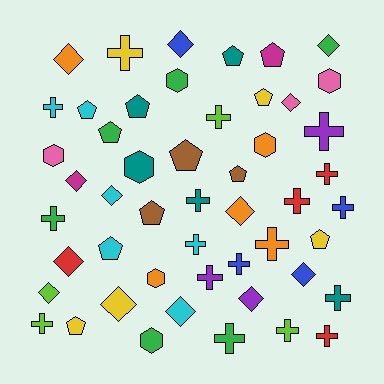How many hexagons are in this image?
There are 7 hexagons.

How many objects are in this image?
There are 50 objects.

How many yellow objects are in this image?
There are 5 yellow objects.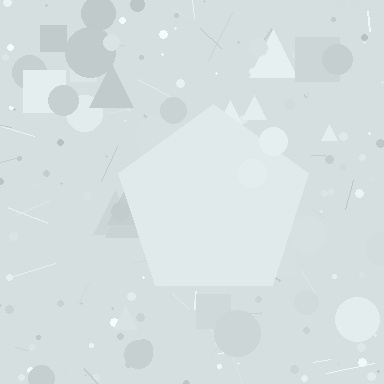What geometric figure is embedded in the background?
A pentagon is embedded in the background.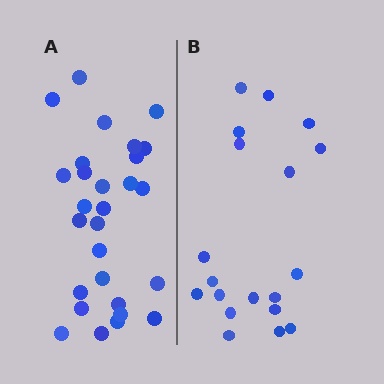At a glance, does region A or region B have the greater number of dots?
Region A (the left region) has more dots.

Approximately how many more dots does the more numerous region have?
Region A has roughly 8 or so more dots than region B.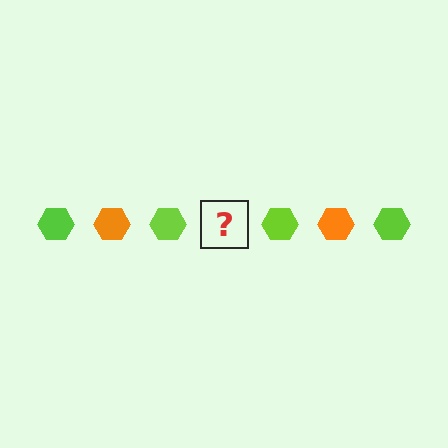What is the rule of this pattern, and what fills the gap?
The rule is that the pattern cycles through lime, orange hexagons. The gap should be filled with an orange hexagon.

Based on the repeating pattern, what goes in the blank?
The blank should be an orange hexagon.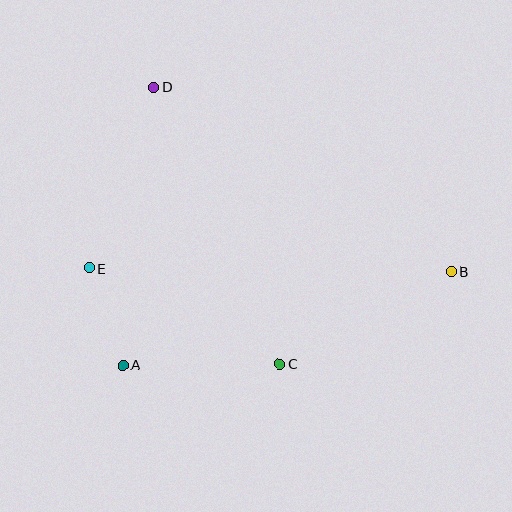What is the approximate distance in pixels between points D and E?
The distance between D and E is approximately 192 pixels.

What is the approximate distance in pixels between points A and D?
The distance between A and D is approximately 280 pixels.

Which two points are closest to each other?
Points A and E are closest to each other.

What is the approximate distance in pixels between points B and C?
The distance between B and C is approximately 195 pixels.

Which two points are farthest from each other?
Points B and E are farthest from each other.